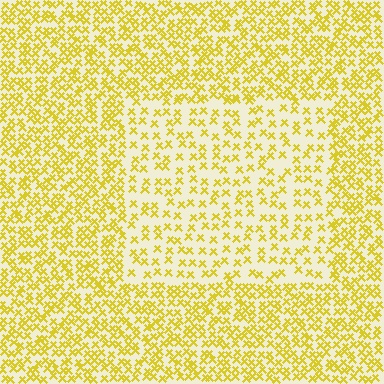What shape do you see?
I see a rectangle.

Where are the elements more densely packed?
The elements are more densely packed outside the rectangle boundary.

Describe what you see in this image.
The image contains small yellow elements arranged at two different densities. A rectangle-shaped region is visible where the elements are less densely packed than the surrounding area.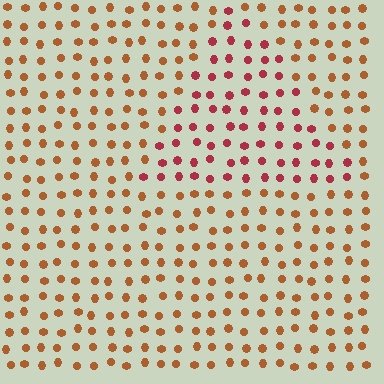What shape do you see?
I see a triangle.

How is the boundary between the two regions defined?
The boundary is defined purely by a slight shift in hue (about 35 degrees). Spacing, size, and orientation are identical on both sides.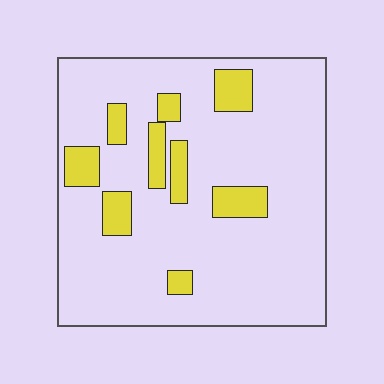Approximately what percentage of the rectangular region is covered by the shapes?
Approximately 15%.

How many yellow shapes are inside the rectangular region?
9.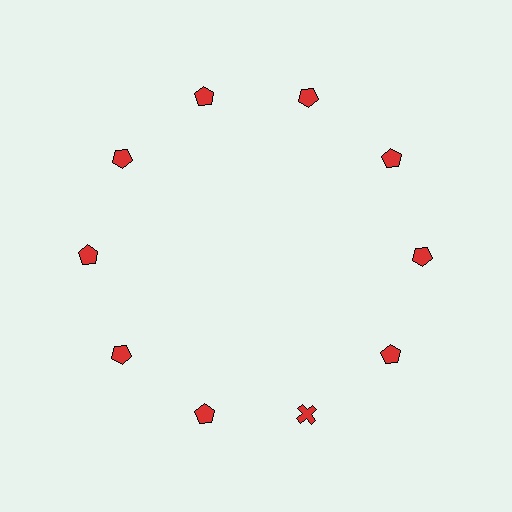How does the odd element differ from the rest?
It has a different shape: cross instead of pentagon.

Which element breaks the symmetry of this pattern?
The red cross at roughly the 5 o'clock position breaks the symmetry. All other shapes are red pentagons.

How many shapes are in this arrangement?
There are 10 shapes arranged in a ring pattern.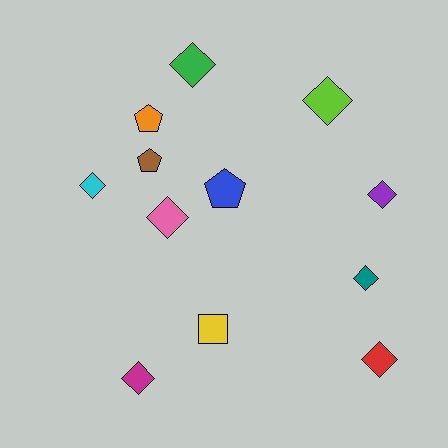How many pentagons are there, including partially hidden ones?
There are 3 pentagons.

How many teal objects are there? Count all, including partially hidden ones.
There is 1 teal object.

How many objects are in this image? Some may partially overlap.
There are 12 objects.